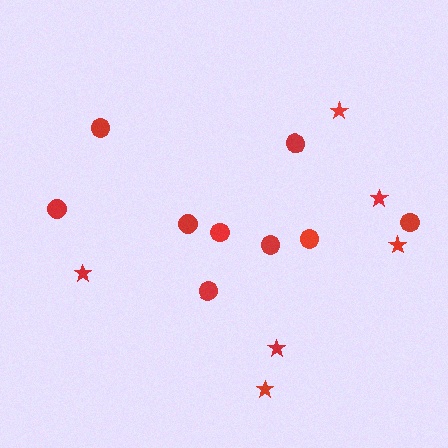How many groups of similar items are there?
There are 2 groups: one group of circles (9) and one group of stars (6).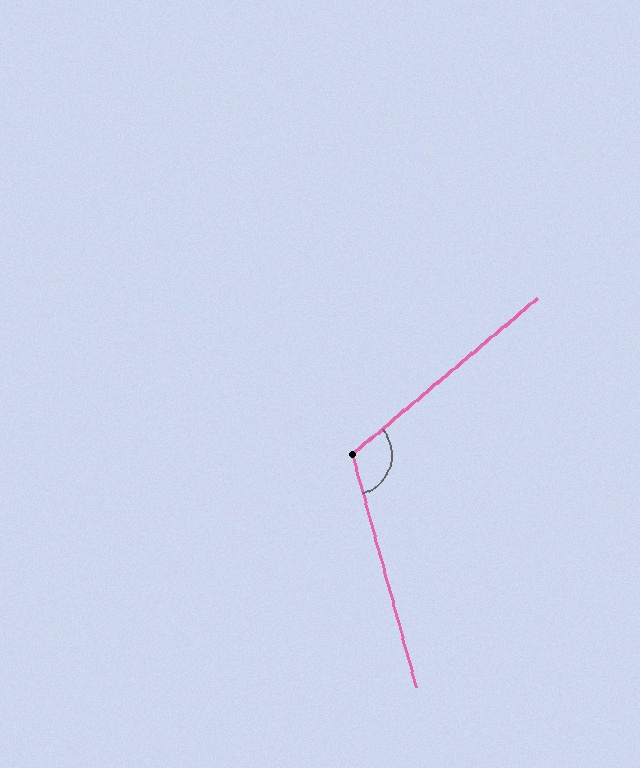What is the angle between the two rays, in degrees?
Approximately 115 degrees.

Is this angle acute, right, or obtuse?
It is obtuse.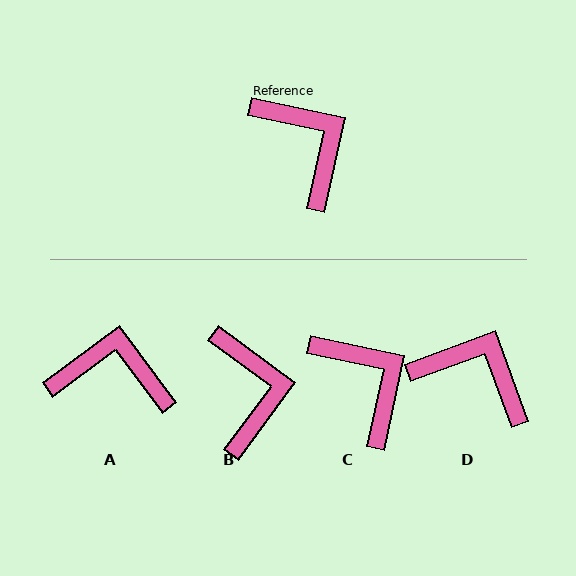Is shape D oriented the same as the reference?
No, it is off by about 33 degrees.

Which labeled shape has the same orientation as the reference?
C.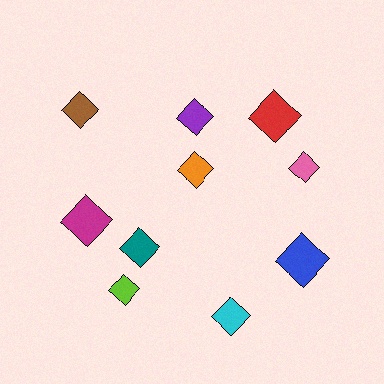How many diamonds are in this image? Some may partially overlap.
There are 10 diamonds.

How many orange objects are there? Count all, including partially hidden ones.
There is 1 orange object.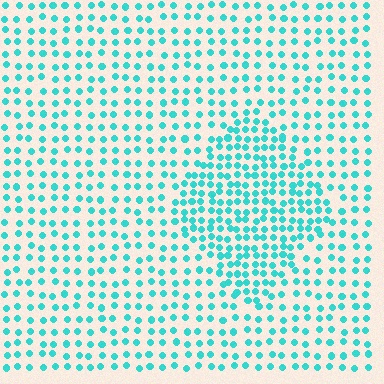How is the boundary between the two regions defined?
The boundary is defined by a change in element density (approximately 1.8x ratio). All elements are the same color, size, and shape.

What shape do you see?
I see a diamond.